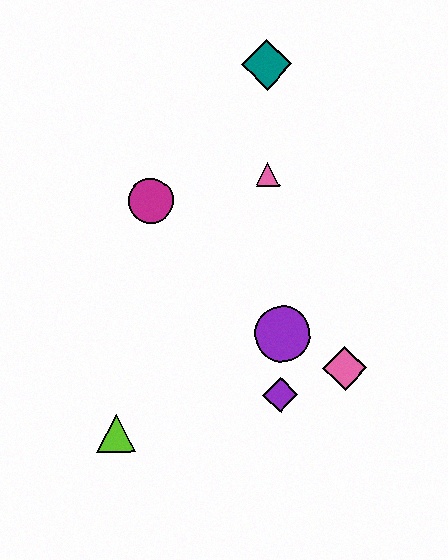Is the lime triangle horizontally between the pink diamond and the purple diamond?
No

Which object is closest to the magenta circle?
The pink triangle is closest to the magenta circle.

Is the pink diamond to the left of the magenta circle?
No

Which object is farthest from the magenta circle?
The pink diamond is farthest from the magenta circle.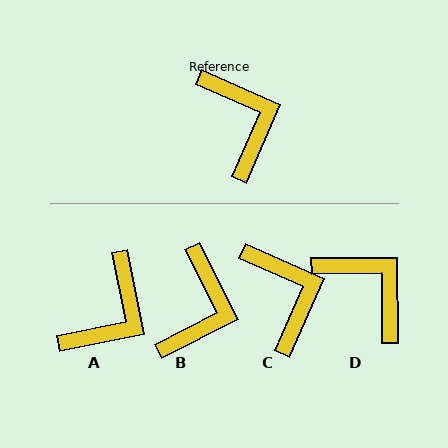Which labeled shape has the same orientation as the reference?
C.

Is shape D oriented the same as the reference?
No, it is off by about 24 degrees.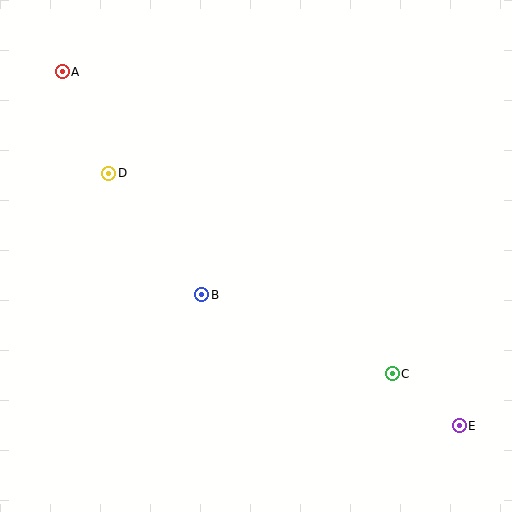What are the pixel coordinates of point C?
Point C is at (392, 374).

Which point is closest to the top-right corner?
Point C is closest to the top-right corner.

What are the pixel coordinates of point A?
Point A is at (62, 72).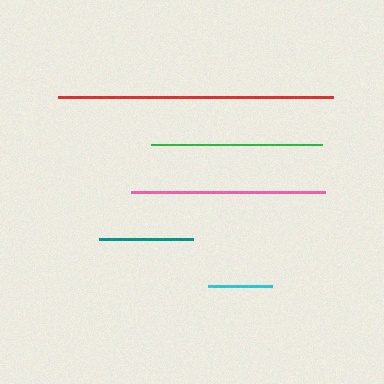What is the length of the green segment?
The green segment is approximately 171 pixels long.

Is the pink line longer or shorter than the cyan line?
The pink line is longer than the cyan line.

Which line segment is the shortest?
The cyan line is the shortest at approximately 64 pixels.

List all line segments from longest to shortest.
From longest to shortest: red, pink, green, teal, cyan.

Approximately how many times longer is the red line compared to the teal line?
The red line is approximately 2.9 times the length of the teal line.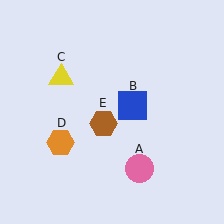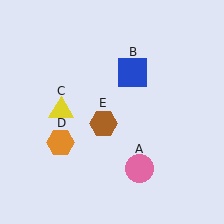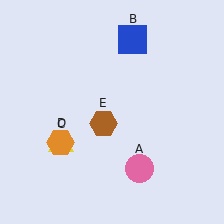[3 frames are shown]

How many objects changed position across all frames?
2 objects changed position: blue square (object B), yellow triangle (object C).